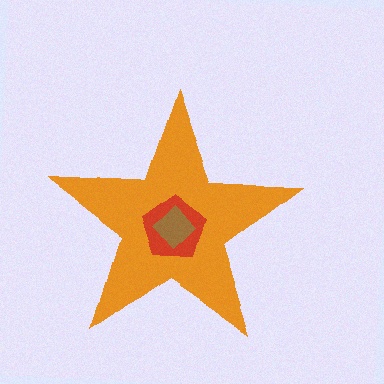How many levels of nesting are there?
3.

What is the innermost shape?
The brown diamond.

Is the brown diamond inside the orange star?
Yes.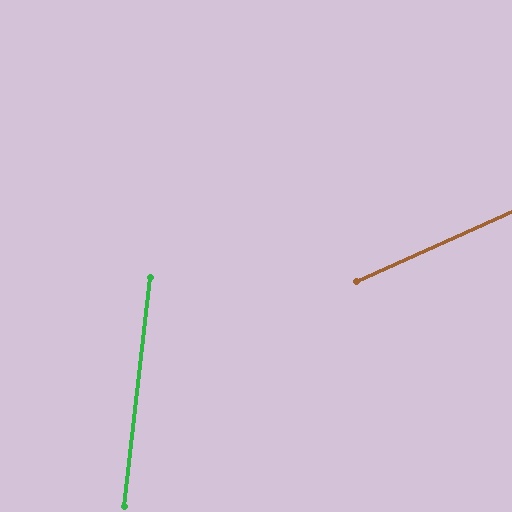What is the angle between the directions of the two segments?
Approximately 59 degrees.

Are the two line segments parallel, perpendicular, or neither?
Neither parallel nor perpendicular — they differ by about 59°.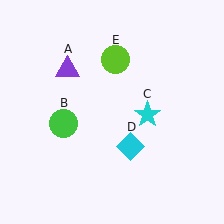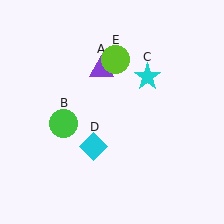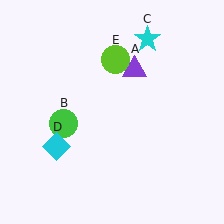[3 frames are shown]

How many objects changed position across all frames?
3 objects changed position: purple triangle (object A), cyan star (object C), cyan diamond (object D).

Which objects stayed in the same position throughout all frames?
Green circle (object B) and lime circle (object E) remained stationary.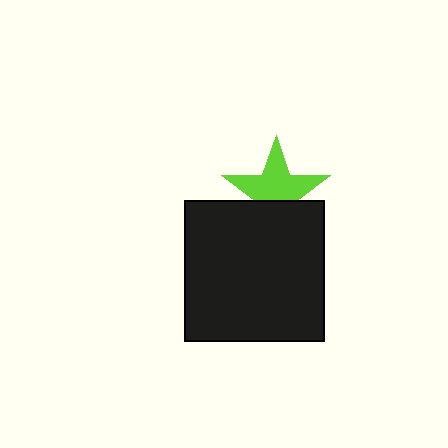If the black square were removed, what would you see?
You would see the complete lime star.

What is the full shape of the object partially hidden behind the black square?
The partially hidden object is a lime star.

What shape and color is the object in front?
The object in front is a black square.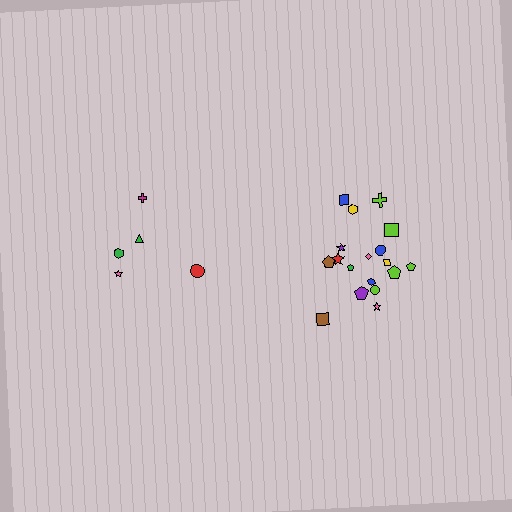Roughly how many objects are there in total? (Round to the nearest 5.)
Roughly 25 objects in total.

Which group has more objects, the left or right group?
The right group.